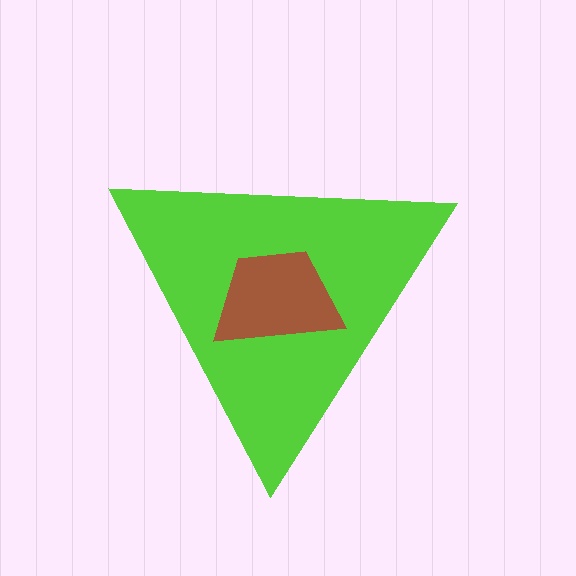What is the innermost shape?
The brown trapezoid.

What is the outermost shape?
The lime triangle.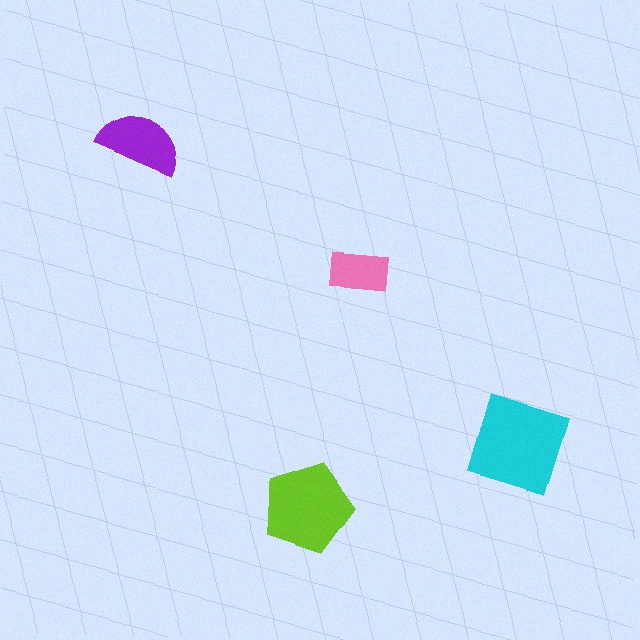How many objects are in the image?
There are 4 objects in the image.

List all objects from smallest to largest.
The pink rectangle, the purple semicircle, the lime pentagon, the cyan square.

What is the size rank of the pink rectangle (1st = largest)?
4th.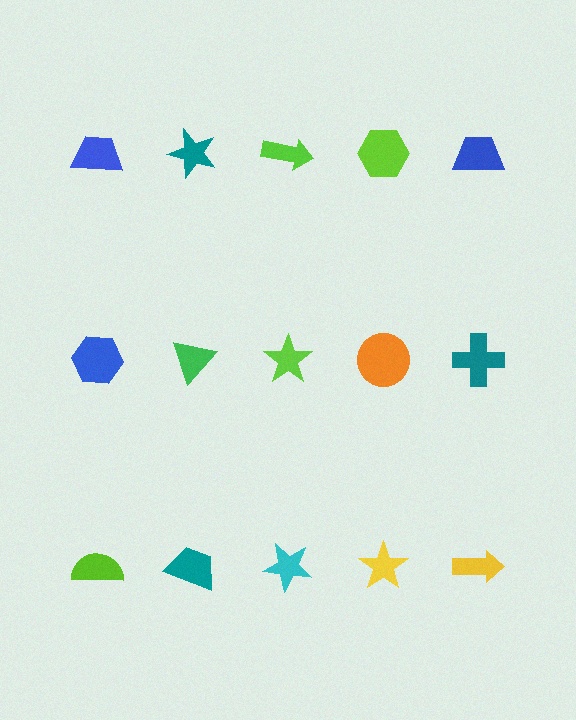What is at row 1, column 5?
A blue trapezoid.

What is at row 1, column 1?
A blue trapezoid.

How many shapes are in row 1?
5 shapes.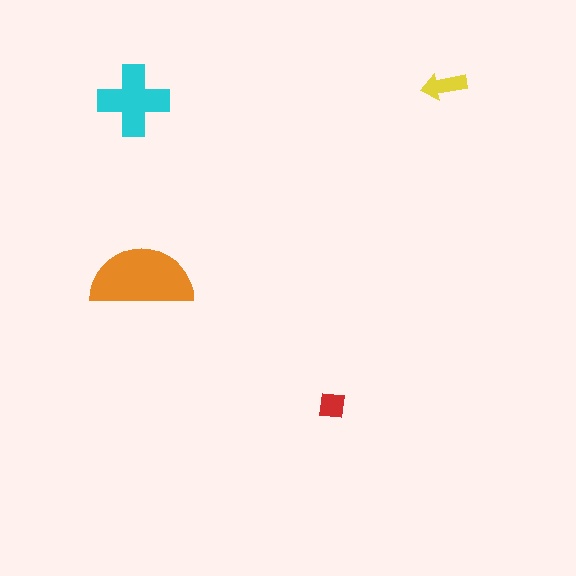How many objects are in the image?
There are 4 objects in the image.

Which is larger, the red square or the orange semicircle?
The orange semicircle.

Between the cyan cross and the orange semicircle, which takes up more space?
The orange semicircle.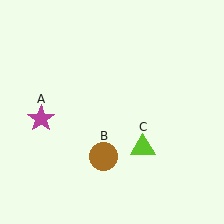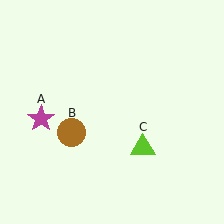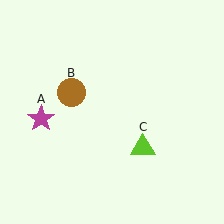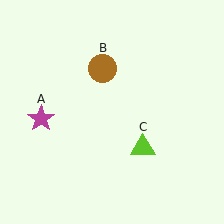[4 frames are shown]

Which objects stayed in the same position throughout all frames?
Magenta star (object A) and lime triangle (object C) remained stationary.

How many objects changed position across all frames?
1 object changed position: brown circle (object B).